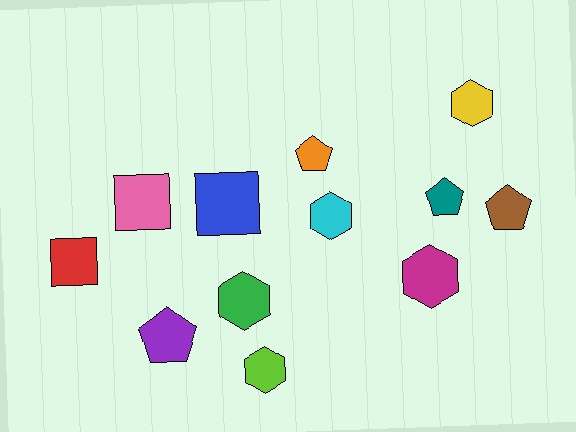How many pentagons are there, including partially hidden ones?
There are 4 pentagons.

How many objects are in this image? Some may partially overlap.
There are 12 objects.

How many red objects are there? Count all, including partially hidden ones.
There is 1 red object.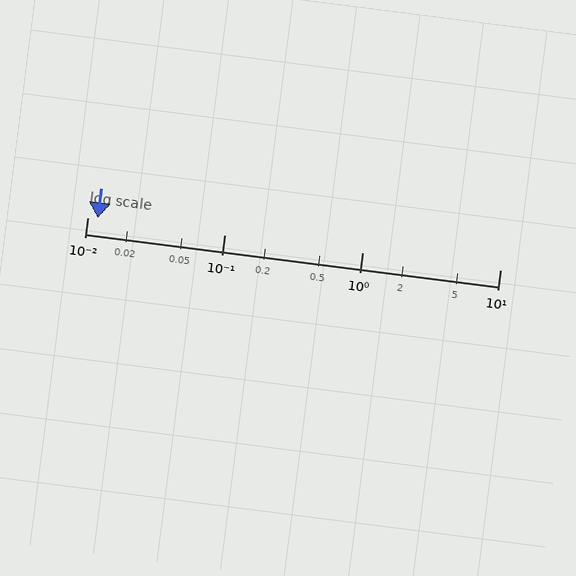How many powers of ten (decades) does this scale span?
The scale spans 3 decades, from 0.01 to 10.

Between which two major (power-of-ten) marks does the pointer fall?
The pointer is between 0.01 and 0.1.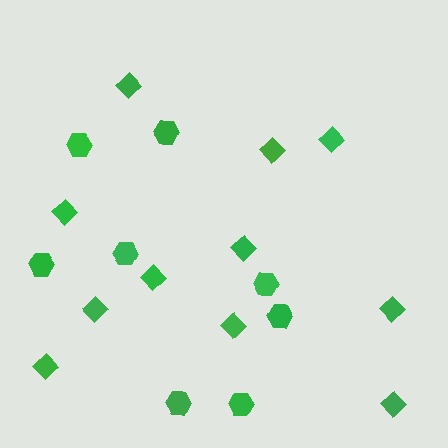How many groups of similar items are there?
There are 2 groups: one group of hexagons (8) and one group of diamonds (11).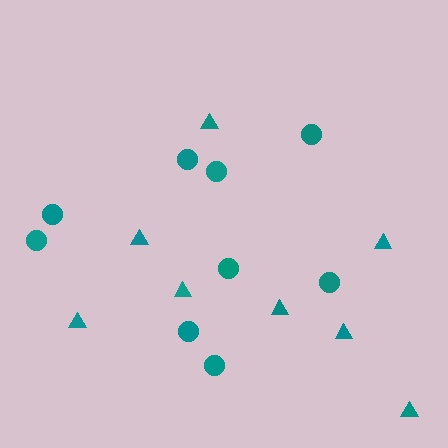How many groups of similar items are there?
There are 2 groups: one group of triangles (8) and one group of circles (9).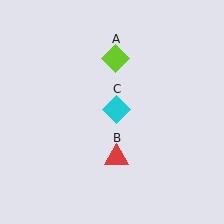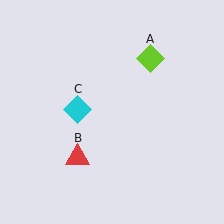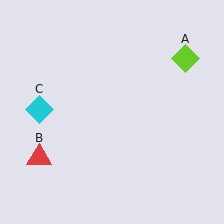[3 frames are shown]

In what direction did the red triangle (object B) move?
The red triangle (object B) moved left.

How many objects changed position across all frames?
3 objects changed position: lime diamond (object A), red triangle (object B), cyan diamond (object C).